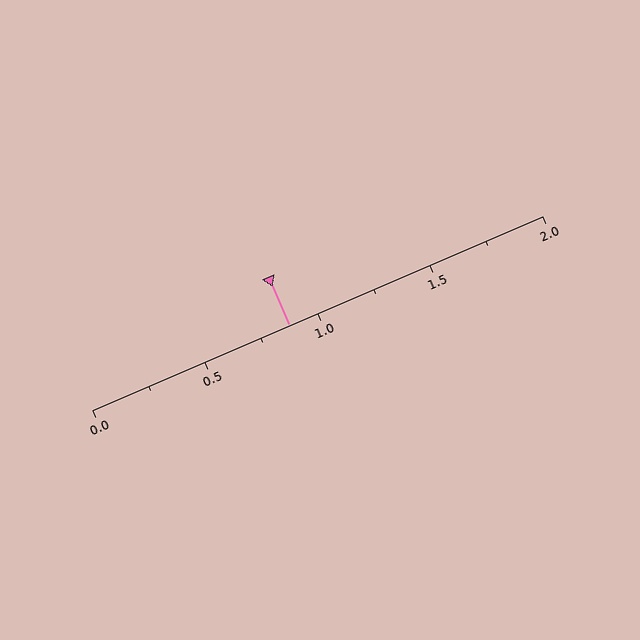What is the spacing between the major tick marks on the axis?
The major ticks are spaced 0.5 apart.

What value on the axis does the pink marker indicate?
The marker indicates approximately 0.88.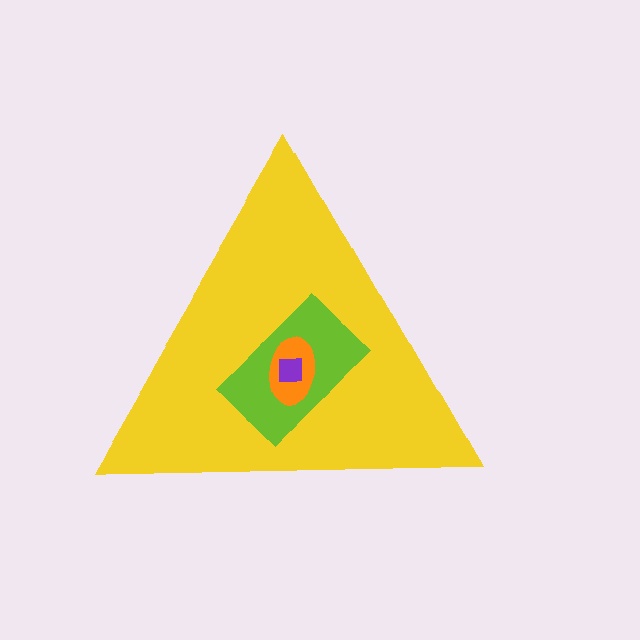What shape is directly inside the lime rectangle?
The orange ellipse.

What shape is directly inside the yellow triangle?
The lime rectangle.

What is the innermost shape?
The purple square.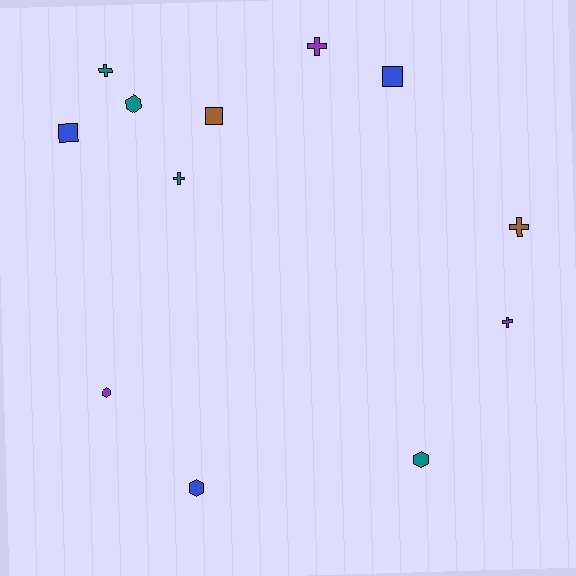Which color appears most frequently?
Teal, with 4 objects.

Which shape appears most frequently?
Cross, with 5 objects.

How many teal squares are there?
There are no teal squares.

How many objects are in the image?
There are 12 objects.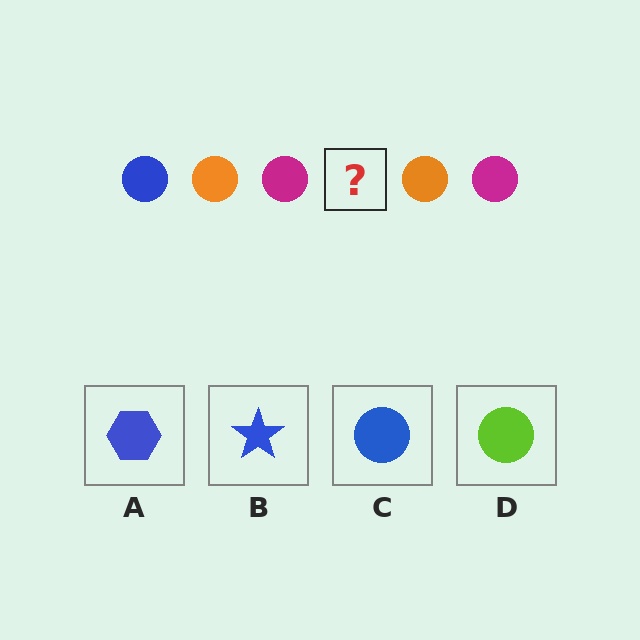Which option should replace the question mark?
Option C.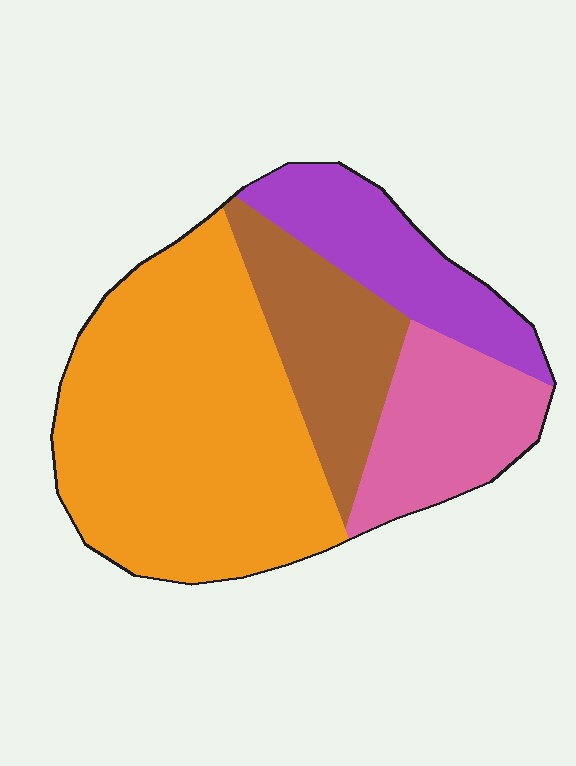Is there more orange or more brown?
Orange.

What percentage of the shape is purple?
Purple covers around 15% of the shape.